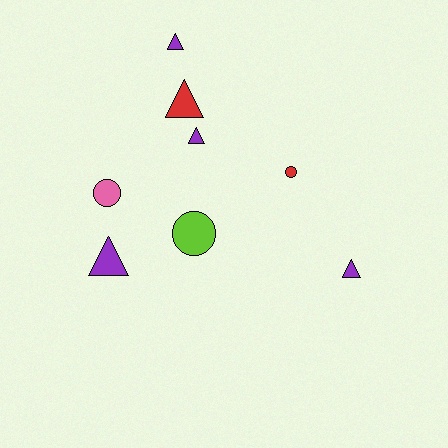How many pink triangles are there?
There are no pink triangles.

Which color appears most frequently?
Purple, with 4 objects.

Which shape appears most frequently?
Triangle, with 5 objects.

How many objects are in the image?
There are 8 objects.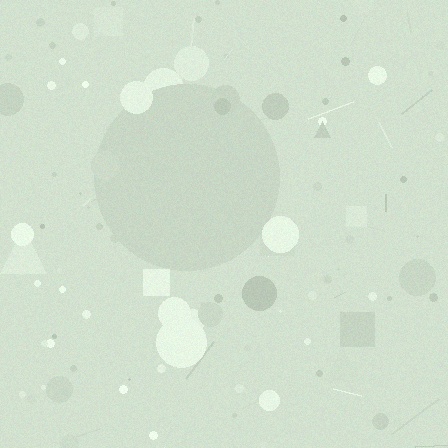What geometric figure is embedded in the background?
A circle is embedded in the background.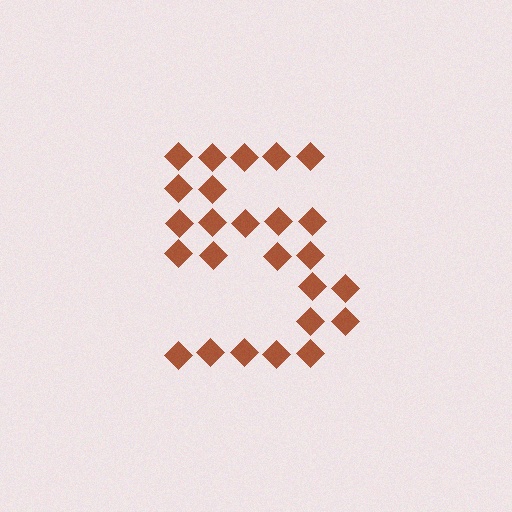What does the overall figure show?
The overall figure shows the digit 5.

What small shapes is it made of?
It is made of small diamonds.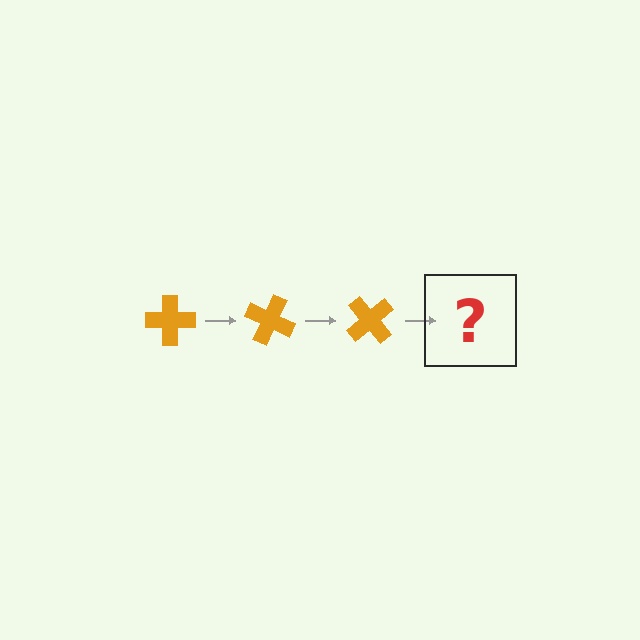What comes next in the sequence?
The next element should be an orange cross rotated 75 degrees.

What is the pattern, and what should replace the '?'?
The pattern is that the cross rotates 25 degrees each step. The '?' should be an orange cross rotated 75 degrees.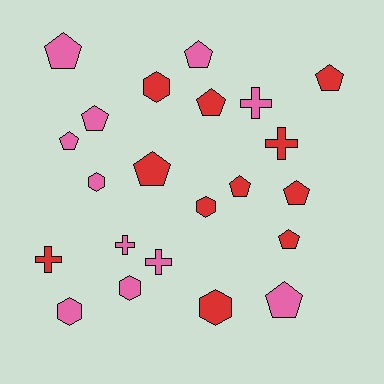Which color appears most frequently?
Red, with 11 objects.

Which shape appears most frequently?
Pentagon, with 11 objects.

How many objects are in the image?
There are 22 objects.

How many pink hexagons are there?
There are 3 pink hexagons.